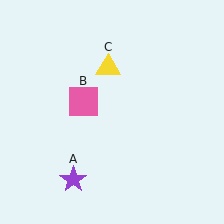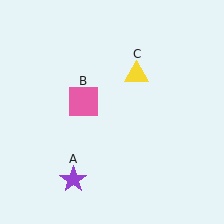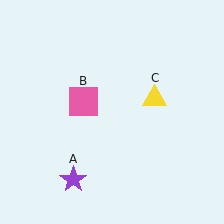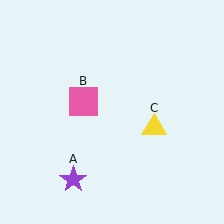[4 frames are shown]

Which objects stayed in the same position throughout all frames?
Purple star (object A) and pink square (object B) remained stationary.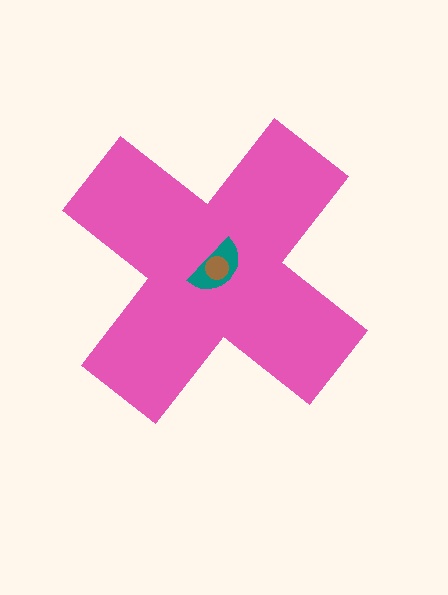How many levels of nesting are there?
3.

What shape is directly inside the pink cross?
The teal semicircle.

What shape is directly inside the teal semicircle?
The brown circle.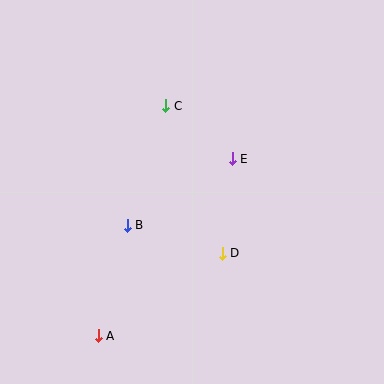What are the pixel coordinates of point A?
Point A is at (98, 336).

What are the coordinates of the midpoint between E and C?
The midpoint between E and C is at (199, 132).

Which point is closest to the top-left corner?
Point C is closest to the top-left corner.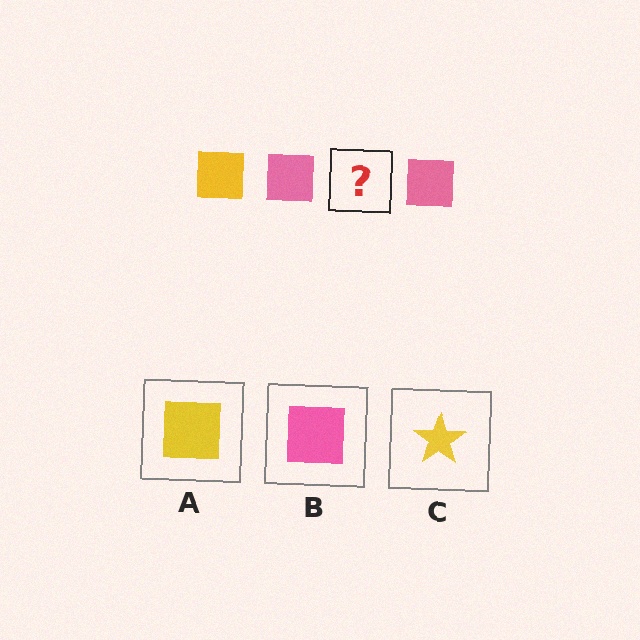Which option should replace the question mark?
Option A.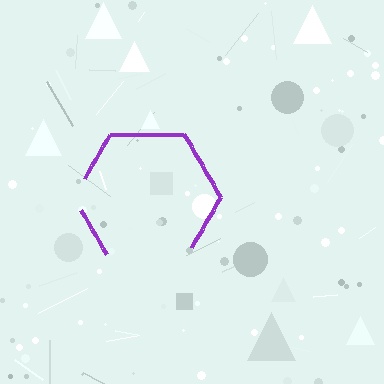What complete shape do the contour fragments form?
The contour fragments form a hexagon.